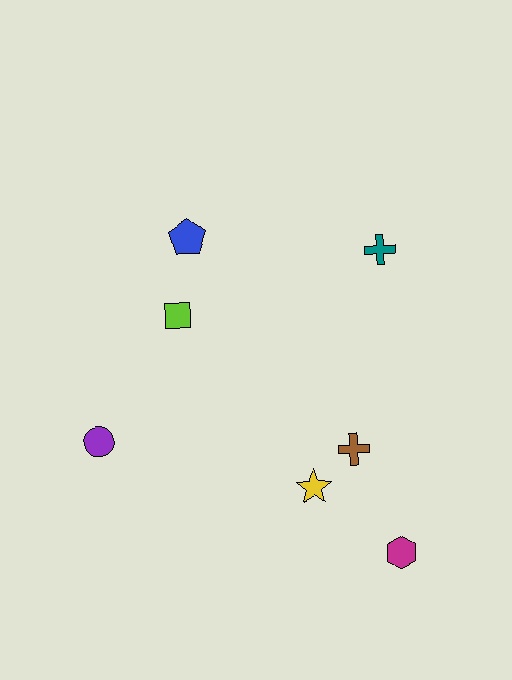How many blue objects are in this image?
There is 1 blue object.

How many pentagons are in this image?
There is 1 pentagon.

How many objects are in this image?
There are 7 objects.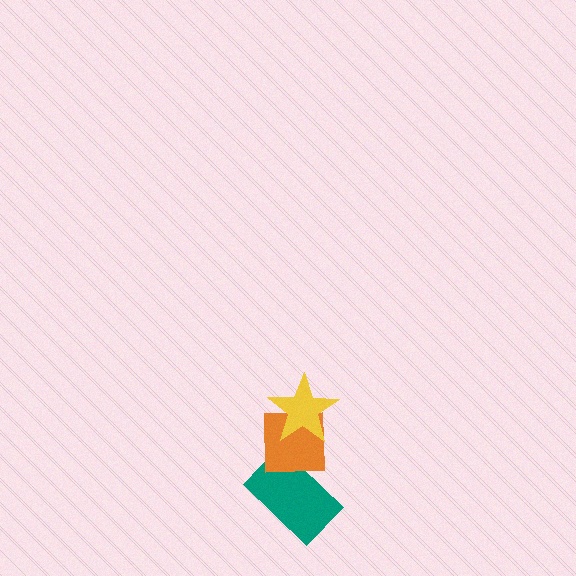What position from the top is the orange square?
The orange square is 2nd from the top.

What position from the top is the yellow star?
The yellow star is 1st from the top.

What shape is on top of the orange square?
The yellow star is on top of the orange square.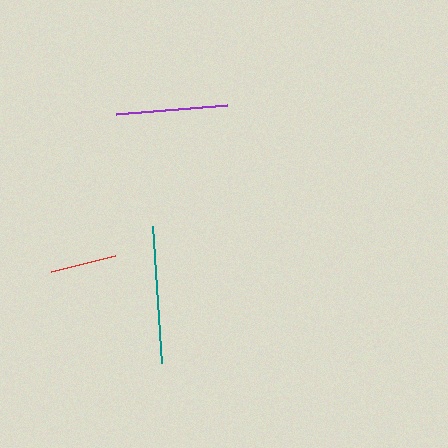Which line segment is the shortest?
The red line is the shortest at approximately 65 pixels.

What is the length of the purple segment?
The purple segment is approximately 112 pixels long.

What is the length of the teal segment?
The teal segment is approximately 138 pixels long.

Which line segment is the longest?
The teal line is the longest at approximately 138 pixels.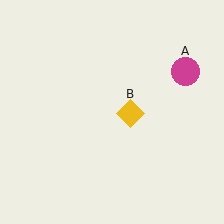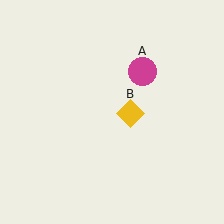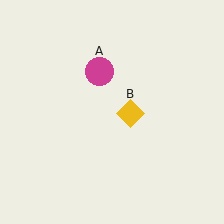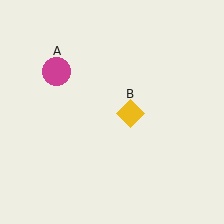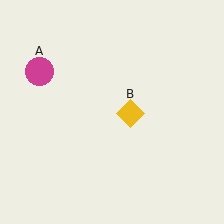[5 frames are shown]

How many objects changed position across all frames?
1 object changed position: magenta circle (object A).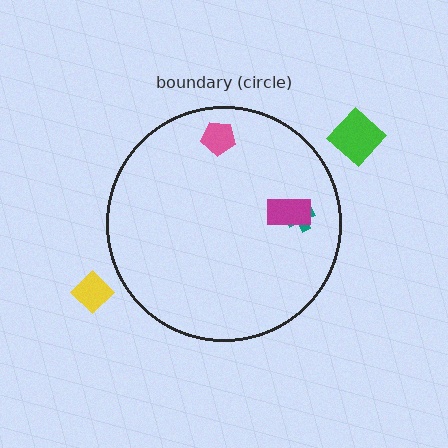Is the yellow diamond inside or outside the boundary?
Outside.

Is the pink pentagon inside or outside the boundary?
Inside.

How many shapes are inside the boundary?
3 inside, 2 outside.